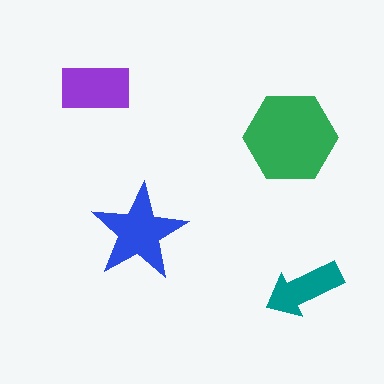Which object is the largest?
The green hexagon.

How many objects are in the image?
There are 4 objects in the image.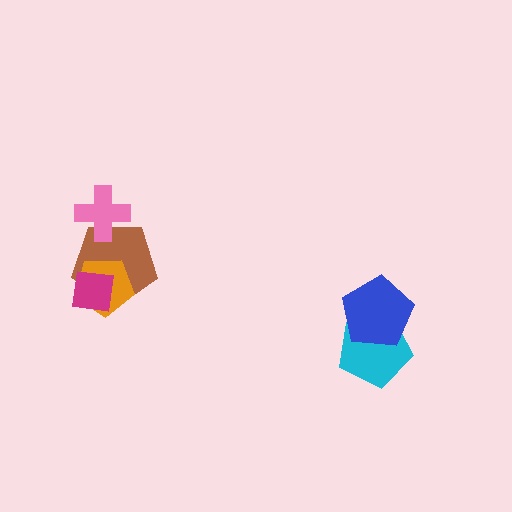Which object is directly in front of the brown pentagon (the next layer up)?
The orange pentagon is directly in front of the brown pentagon.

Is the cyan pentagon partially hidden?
Yes, it is partially covered by another shape.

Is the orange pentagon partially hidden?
Yes, it is partially covered by another shape.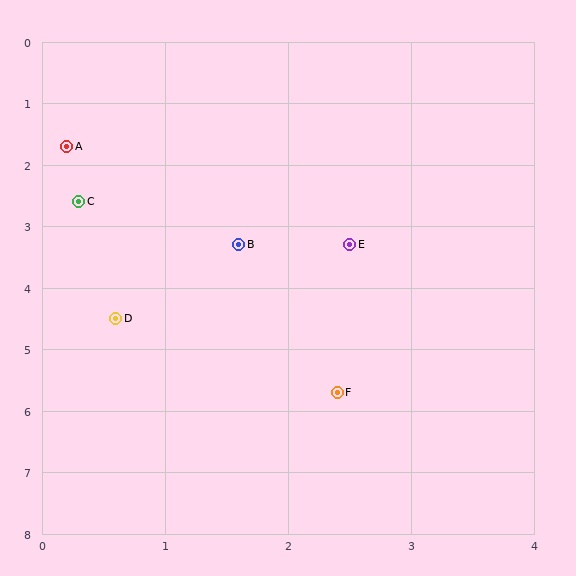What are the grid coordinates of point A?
Point A is at approximately (0.2, 1.7).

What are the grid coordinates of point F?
Point F is at approximately (2.4, 5.7).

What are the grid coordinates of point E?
Point E is at approximately (2.5, 3.3).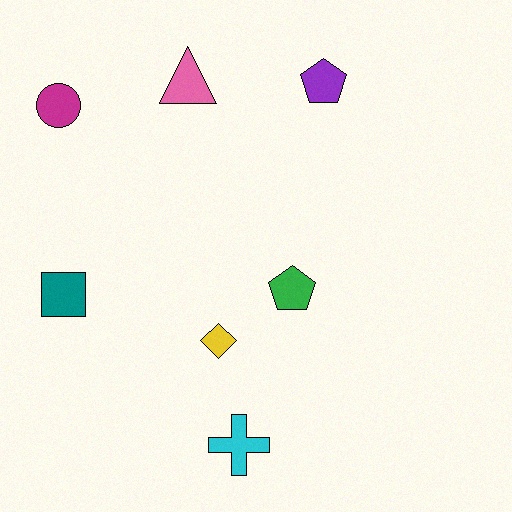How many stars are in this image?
There are no stars.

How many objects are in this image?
There are 7 objects.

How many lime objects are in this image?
There are no lime objects.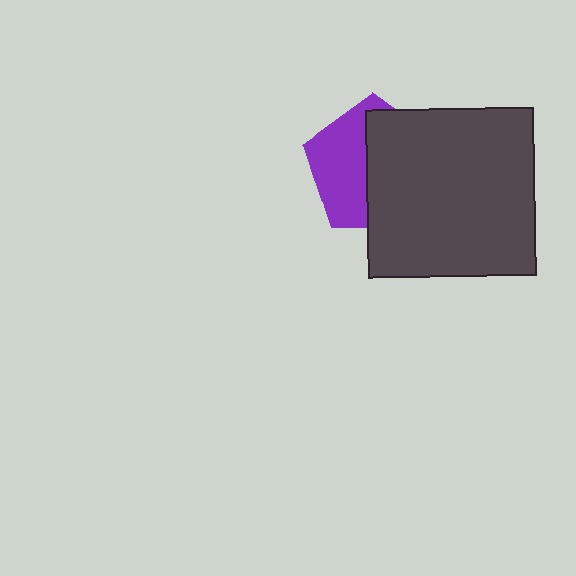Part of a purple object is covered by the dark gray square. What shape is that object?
It is a pentagon.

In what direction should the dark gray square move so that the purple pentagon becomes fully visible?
The dark gray square should move right. That is the shortest direction to clear the overlap and leave the purple pentagon fully visible.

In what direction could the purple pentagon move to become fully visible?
The purple pentagon could move left. That would shift it out from behind the dark gray square entirely.